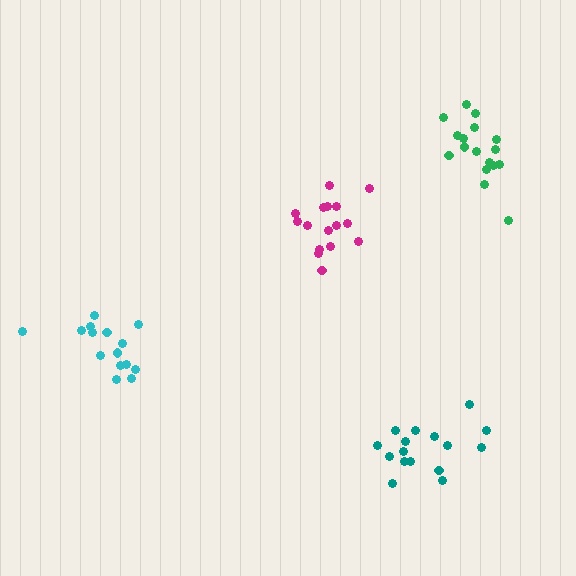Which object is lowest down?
The teal cluster is bottommost.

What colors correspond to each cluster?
The clusters are colored: cyan, teal, green, magenta.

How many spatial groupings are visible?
There are 4 spatial groupings.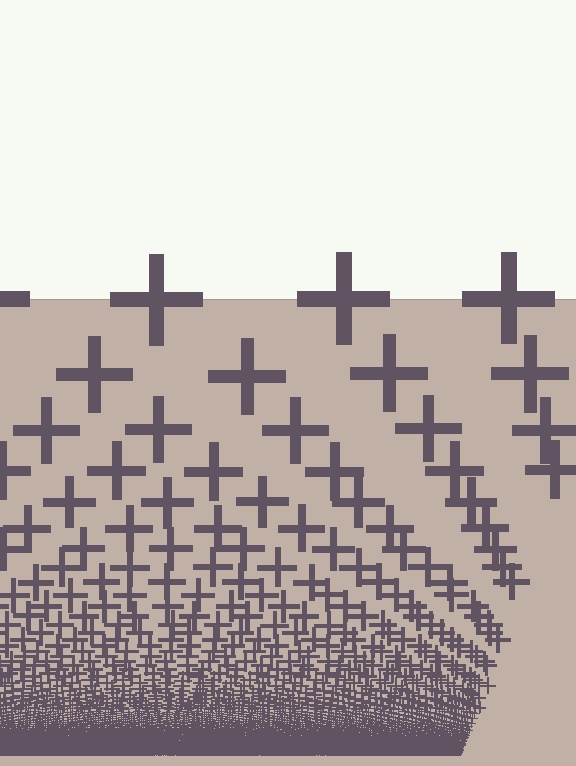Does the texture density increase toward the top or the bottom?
Density increases toward the bottom.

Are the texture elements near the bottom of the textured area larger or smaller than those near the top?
Smaller. The gradient is inverted — elements near the bottom are smaller and denser.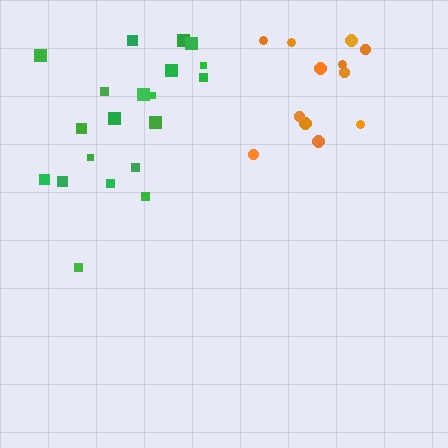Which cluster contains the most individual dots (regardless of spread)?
Green (20).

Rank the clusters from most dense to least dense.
green, orange.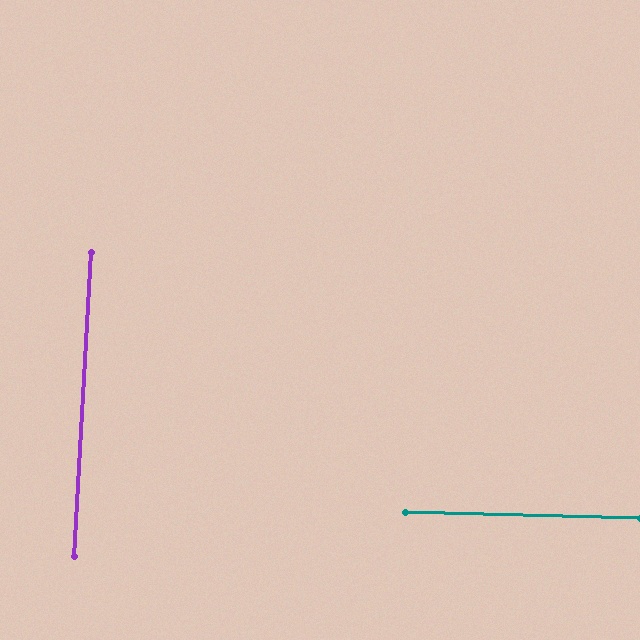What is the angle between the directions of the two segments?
Approximately 88 degrees.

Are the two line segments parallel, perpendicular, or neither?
Perpendicular — they meet at approximately 88°.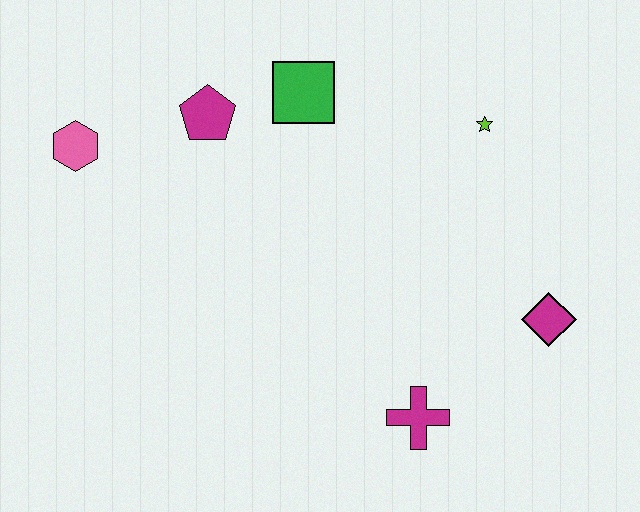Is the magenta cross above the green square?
No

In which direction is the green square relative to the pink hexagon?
The green square is to the right of the pink hexagon.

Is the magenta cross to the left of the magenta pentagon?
No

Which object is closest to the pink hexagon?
The magenta pentagon is closest to the pink hexagon.